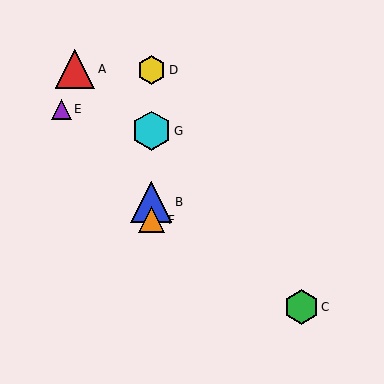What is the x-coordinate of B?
Object B is at x≈151.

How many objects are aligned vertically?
4 objects (B, D, F, G) are aligned vertically.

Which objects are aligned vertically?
Objects B, D, F, G are aligned vertically.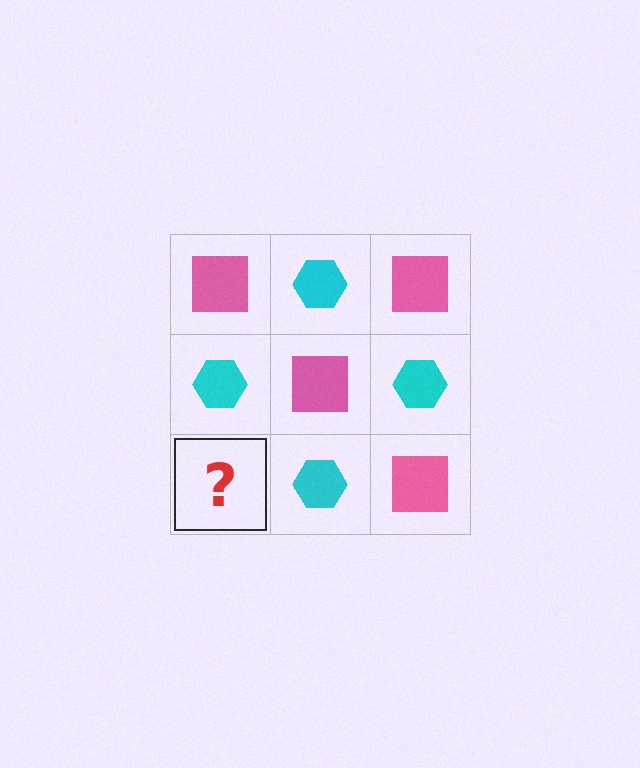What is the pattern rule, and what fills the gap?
The rule is that it alternates pink square and cyan hexagon in a checkerboard pattern. The gap should be filled with a pink square.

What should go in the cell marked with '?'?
The missing cell should contain a pink square.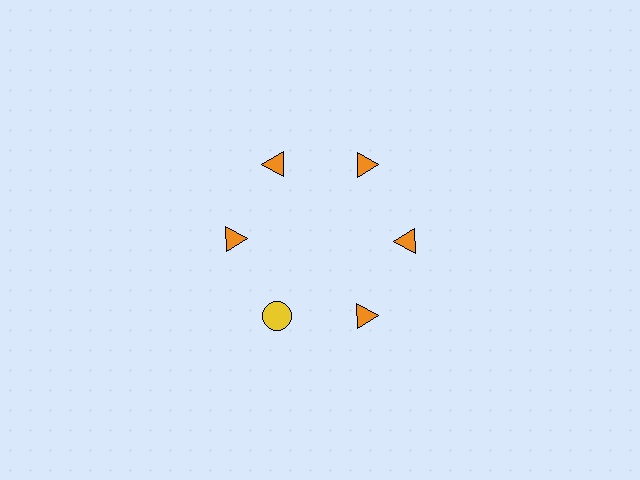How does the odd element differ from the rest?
It differs in both color (yellow instead of orange) and shape (circle instead of triangle).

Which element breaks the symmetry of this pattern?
The yellow circle at roughly the 7 o'clock position breaks the symmetry. All other shapes are orange triangles.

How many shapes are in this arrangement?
There are 6 shapes arranged in a ring pattern.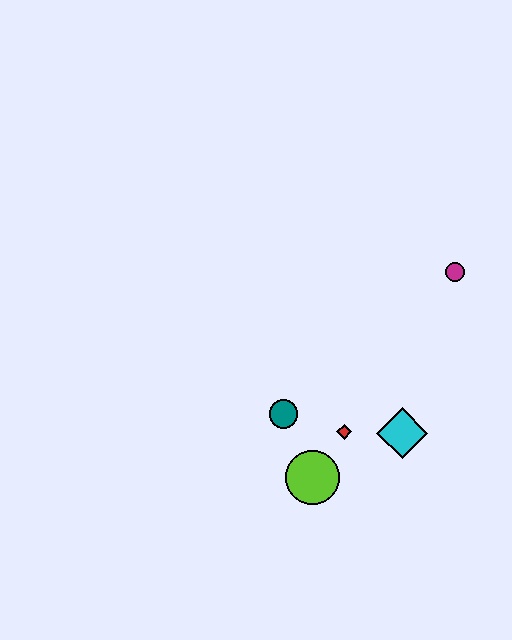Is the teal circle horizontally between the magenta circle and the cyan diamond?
No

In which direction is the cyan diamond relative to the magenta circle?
The cyan diamond is below the magenta circle.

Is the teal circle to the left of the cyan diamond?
Yes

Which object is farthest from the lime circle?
The magenta circle is farthest from the lime circle.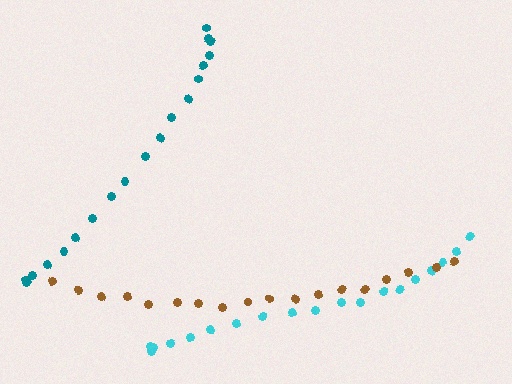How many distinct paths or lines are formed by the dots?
There are 3 distinct paths.